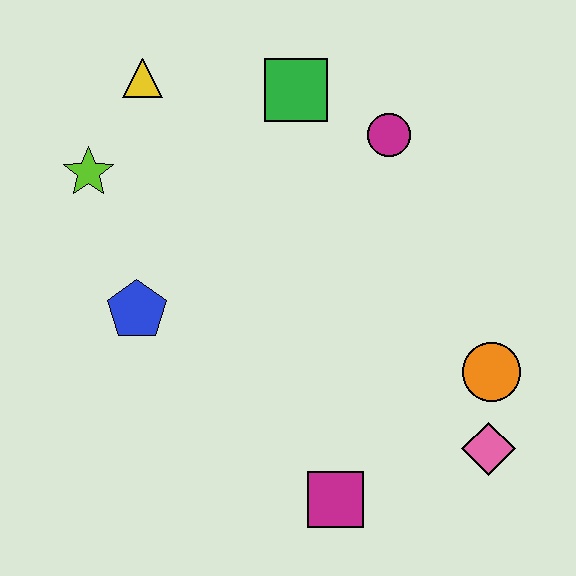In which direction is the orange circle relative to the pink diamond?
The orange circle is above the pink diamond.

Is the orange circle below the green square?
Yes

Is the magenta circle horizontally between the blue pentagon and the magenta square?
No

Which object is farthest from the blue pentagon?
The pink diamond is farthest from the blue pentagon.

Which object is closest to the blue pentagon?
The lime star is closest to the blue pentagon.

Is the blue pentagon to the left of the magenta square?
Yes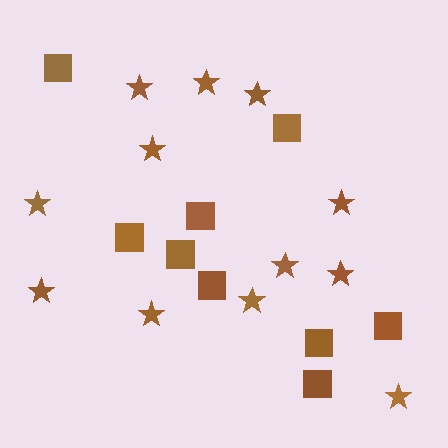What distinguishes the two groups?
There are 2 groups: one group of squares (9) and one group of stars (12).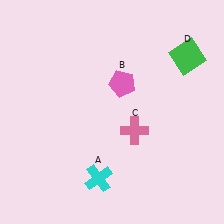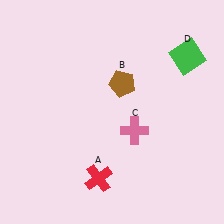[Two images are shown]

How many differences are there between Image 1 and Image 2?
There are 2 differences between the two images.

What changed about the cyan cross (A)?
In Image 1, A is cyan. In Image 2, it changed to red.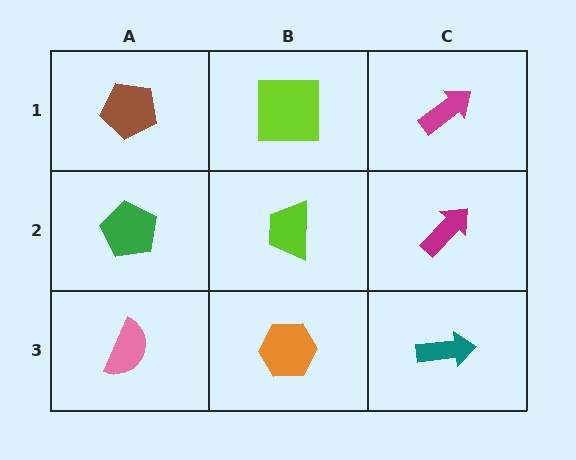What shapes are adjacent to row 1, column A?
A green pentagon (row 2, column A), a lime square (row 1, column B).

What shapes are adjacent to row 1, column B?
A lime trapezoid (row 2, column B), a brown pentagon (row 1, column A), a magenta arrow (row 1, column C).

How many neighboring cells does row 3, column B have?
3.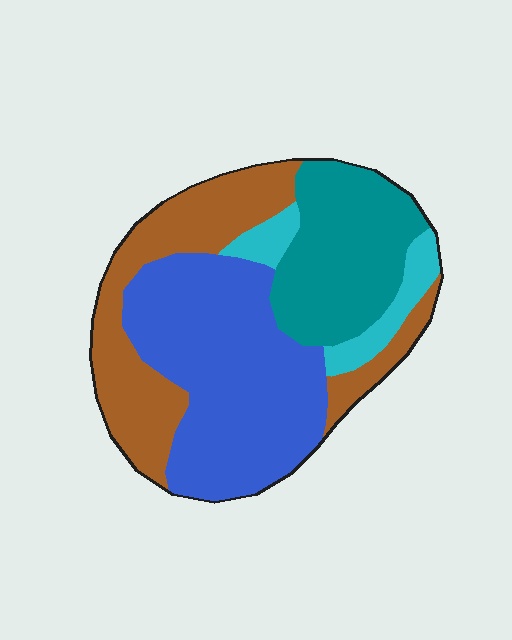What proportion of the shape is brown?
Brown takes up about one quarter (1/4) of the shape.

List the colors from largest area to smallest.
From largest to smallest: blue, brown, teal, cyan.